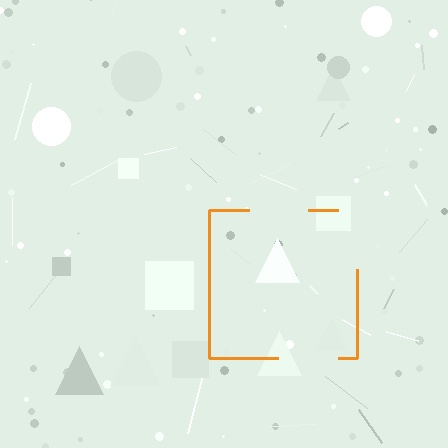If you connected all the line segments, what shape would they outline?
They would outline a square.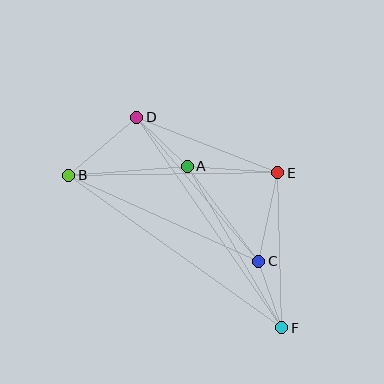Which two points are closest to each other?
Points A and D are closest to each other.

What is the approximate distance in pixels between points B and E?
The distance between B and E is approximately 209 pixels.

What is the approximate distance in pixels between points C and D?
The distance between C and D is approximately 189 pixels.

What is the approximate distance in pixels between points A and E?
The distance between A and E is approximately 91 pixels.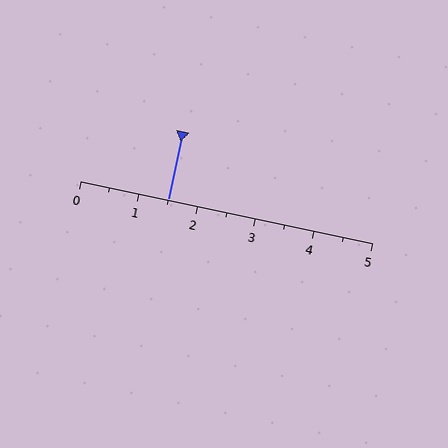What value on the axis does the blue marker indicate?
The marker indicates approximately 1.5.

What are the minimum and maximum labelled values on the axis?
The axis runs from 0 to 5.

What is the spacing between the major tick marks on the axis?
The major ticks are spaced 1 apart.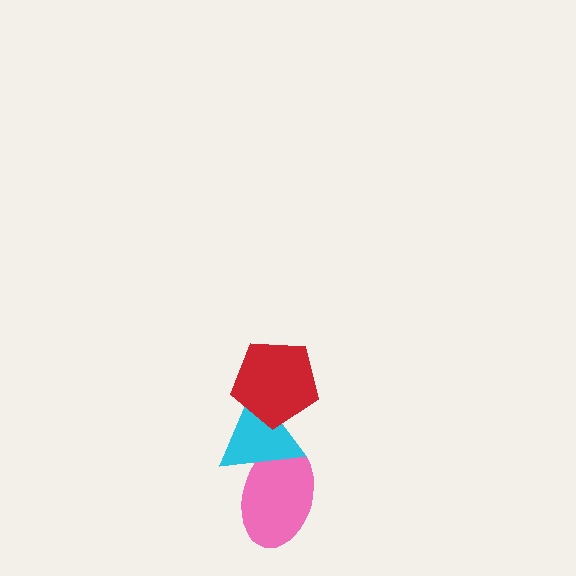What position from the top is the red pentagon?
The red pentagon is 1st from the top.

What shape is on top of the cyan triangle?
The red pentagon is on top of the cyan triangle.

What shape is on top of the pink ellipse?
The cyan triangle is on top of the pink ellipse.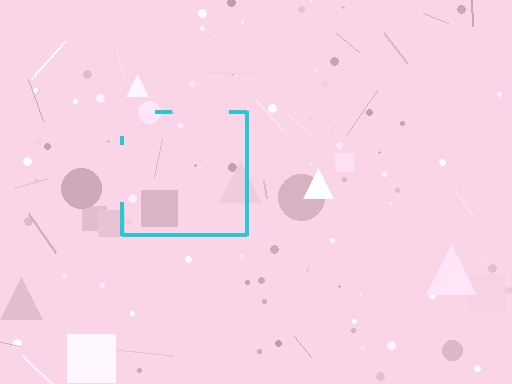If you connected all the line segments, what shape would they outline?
They would outline a square.